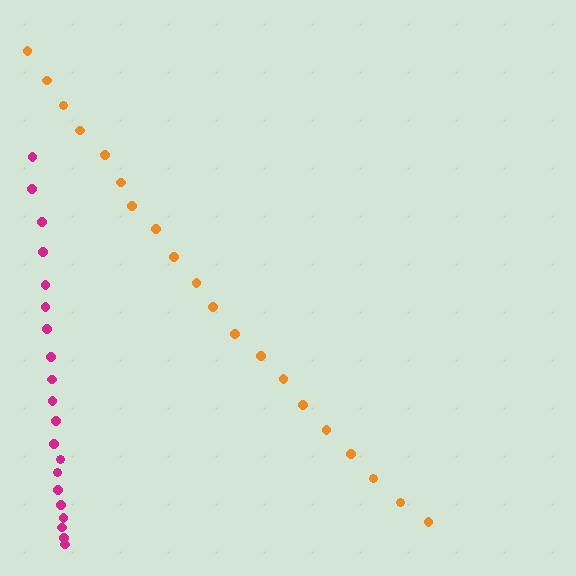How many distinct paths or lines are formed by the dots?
There are 2 distinct paths.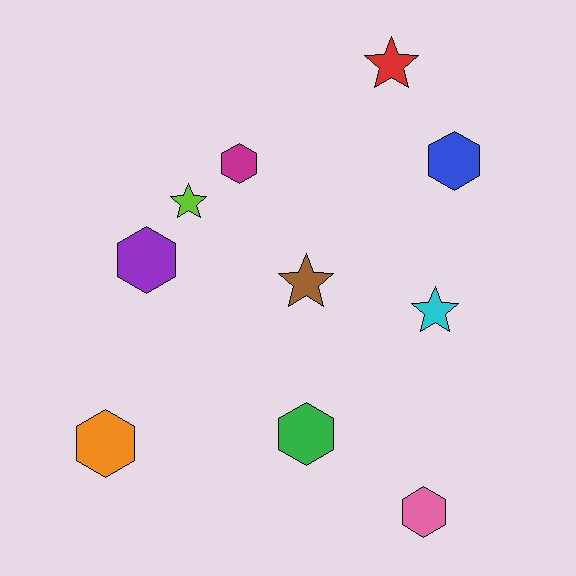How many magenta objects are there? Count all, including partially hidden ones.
There is 1 magenta object.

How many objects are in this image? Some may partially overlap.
There are 10 objects.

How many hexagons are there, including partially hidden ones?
There are 6 hexagons.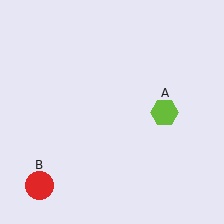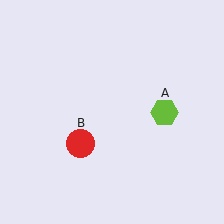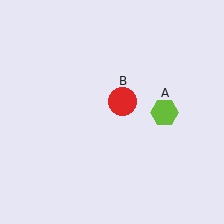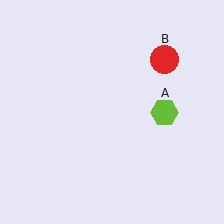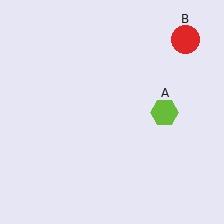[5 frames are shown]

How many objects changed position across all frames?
1 object changed position: red circle (object B).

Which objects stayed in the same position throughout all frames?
Lime hexagon (object A) remained stationary.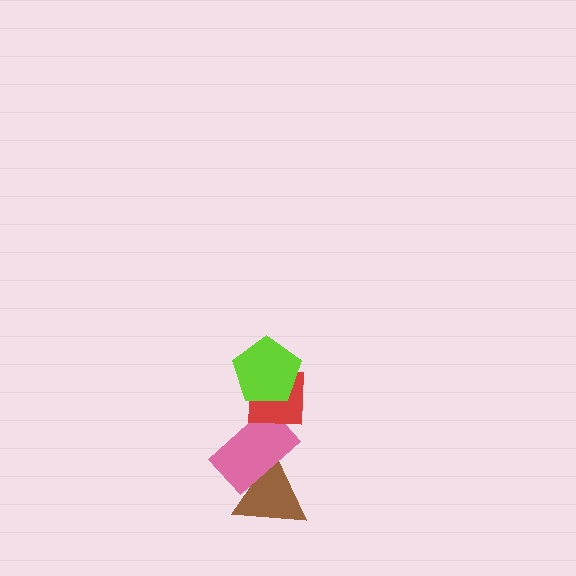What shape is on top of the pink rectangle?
The red square is on top of the pink rectangle.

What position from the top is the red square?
The red square is 2nd from the top.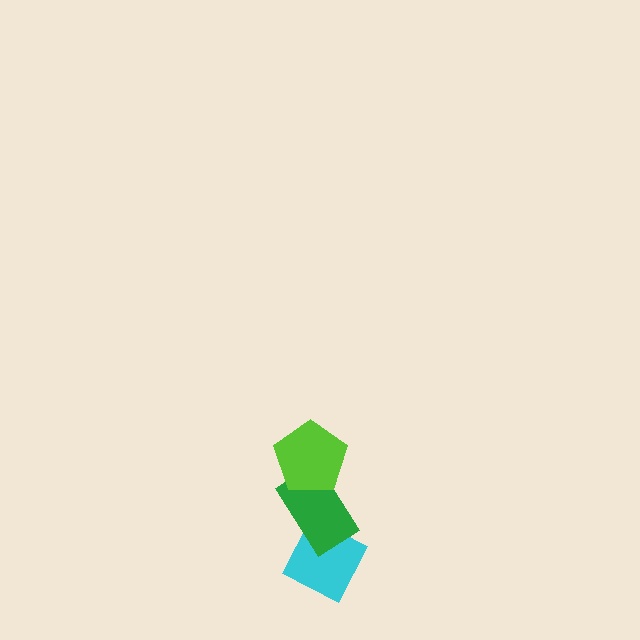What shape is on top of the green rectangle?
The lime pentagon is on top of the green rectangle.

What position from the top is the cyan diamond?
The cyan diamond is 3rd from the top.